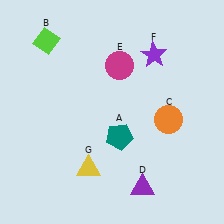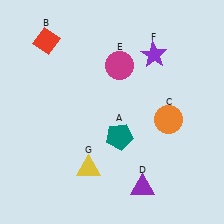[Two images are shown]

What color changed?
The diamond (B) changed from lime in Image 1 to red in Image 2.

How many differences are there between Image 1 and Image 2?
There is 1 difference between the two images.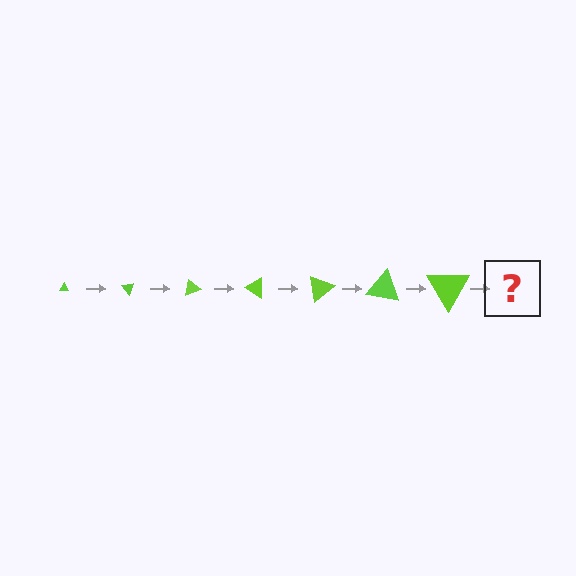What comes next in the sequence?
The next element should be a triangle, larger than the previous one and rotated 350 degrees from the start.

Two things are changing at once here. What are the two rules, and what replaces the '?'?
The two rules are that the triangle grows larger each step and it rotates 50 degrees each step. The '?' should be a triangle, larger than the previous one and rotated 350 degrees from the start.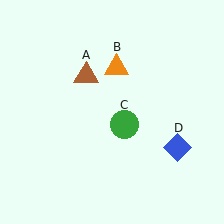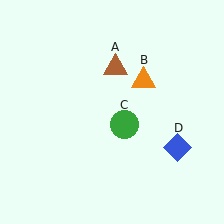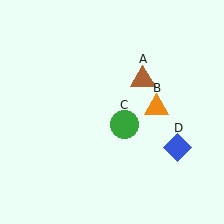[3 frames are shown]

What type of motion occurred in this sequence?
The brown triangle (object A), orange triangle (object B) rotated clockwise around the center of the scene.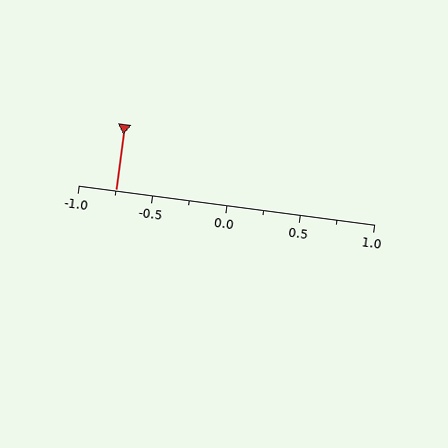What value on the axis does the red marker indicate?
The marker indicates approximately -0.75.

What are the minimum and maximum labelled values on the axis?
The axis runs from -1.0 to 1.0.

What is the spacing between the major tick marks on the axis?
The major ticks are spaced 0.5 apart.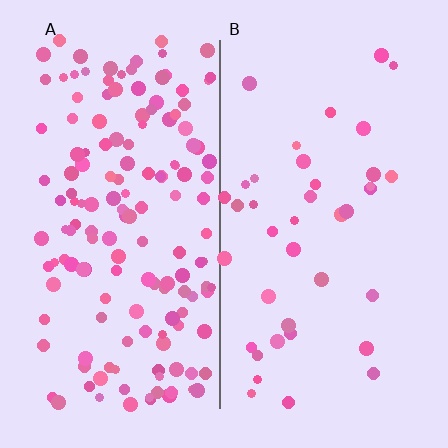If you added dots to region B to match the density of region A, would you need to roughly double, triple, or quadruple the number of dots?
Approximately quadruple.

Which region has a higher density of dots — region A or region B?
A (the left).